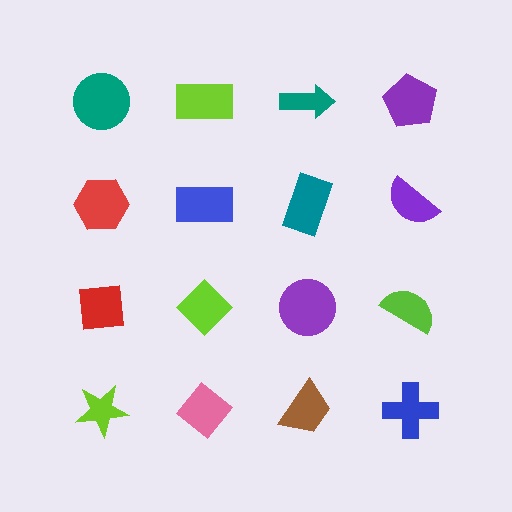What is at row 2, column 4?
A purple semicircle.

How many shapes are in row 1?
4 shapes.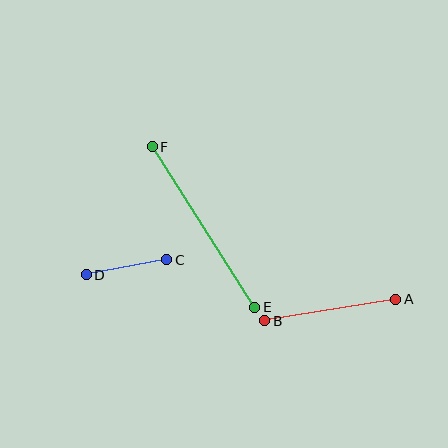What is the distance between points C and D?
The distance is approximately 82 pixels.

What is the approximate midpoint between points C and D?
The midpoint is at approximately (127, 267) pixels.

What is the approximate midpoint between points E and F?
The midpoint is at approximately (204, 227) pixels.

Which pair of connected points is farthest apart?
Points E and F are farthest apart.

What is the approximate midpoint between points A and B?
The midpoint is at approximately (330, 310) pixels.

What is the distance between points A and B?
The distance is approximately 133 pixels.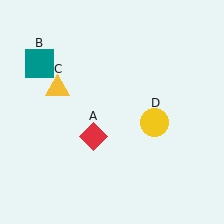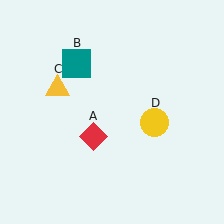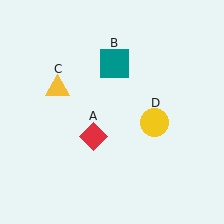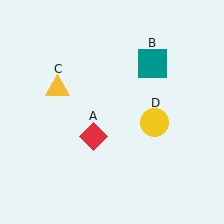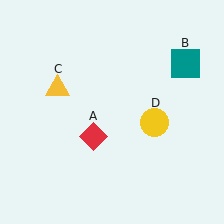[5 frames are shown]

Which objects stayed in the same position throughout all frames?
Red diamond (object A) and yellow triangle (object C) and yellow circle (object D) remained stationary.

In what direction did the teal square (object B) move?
The teal square (object B) moved right.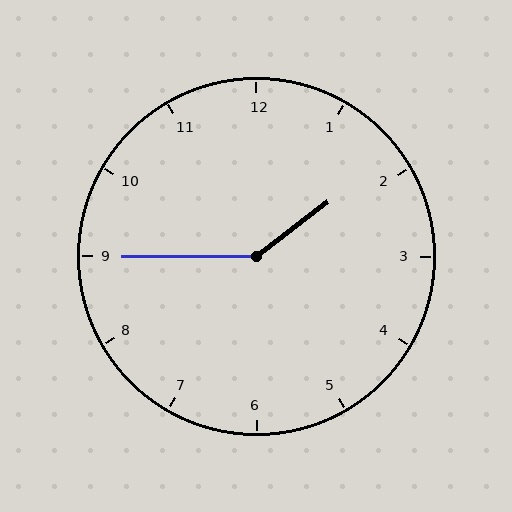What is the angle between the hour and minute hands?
Approximately 142 degrees.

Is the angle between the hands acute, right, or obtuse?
It is obtuse.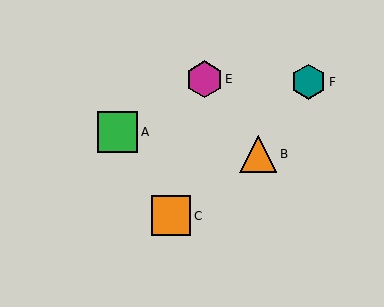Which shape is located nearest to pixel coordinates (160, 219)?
The orange square (labeled C) at (171, 216) is nearest to that location.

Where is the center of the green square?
The center of the green square is at (118, 132).